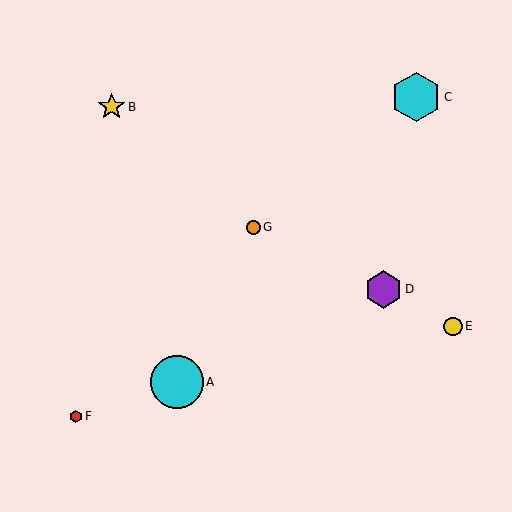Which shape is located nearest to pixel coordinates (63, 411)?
The red hexagon (labeled F) at (76, 416) is nearest to that location.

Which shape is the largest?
The cyan circle (labeled A) is the largest.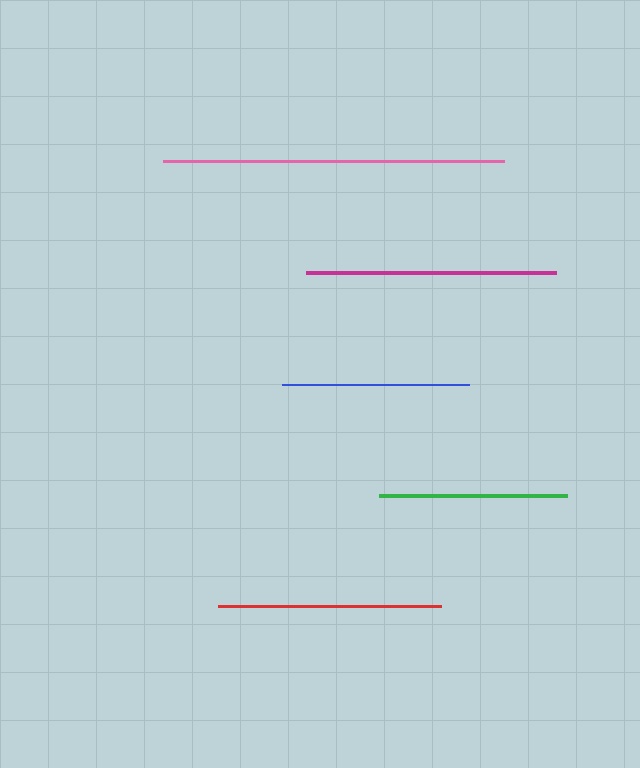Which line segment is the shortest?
The blue line is the shortest at approximately 187 pixels.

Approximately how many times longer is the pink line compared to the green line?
The pink line is approximately 1.8 times the length of the green line.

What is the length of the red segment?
The red segment is approximately 223 pixels long.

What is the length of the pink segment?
The pink segment is approximately 341 pixels long.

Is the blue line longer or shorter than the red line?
The red line is longer than the blue line.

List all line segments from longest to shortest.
From longest to shortest: pink, magenta, red, green, blue.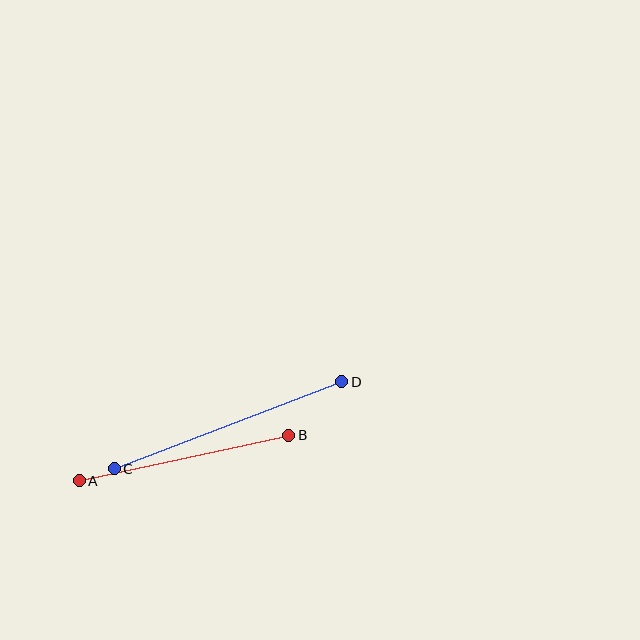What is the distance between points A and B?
The distance is approximately 215 pixels.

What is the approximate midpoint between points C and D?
The midpoint is at approximately (228, 425) pixels.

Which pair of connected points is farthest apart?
Points C and D are farthest apart.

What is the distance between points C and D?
The distance is approximately 243 pixels.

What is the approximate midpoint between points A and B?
The midpoint is at approximately (184, 458) pixels.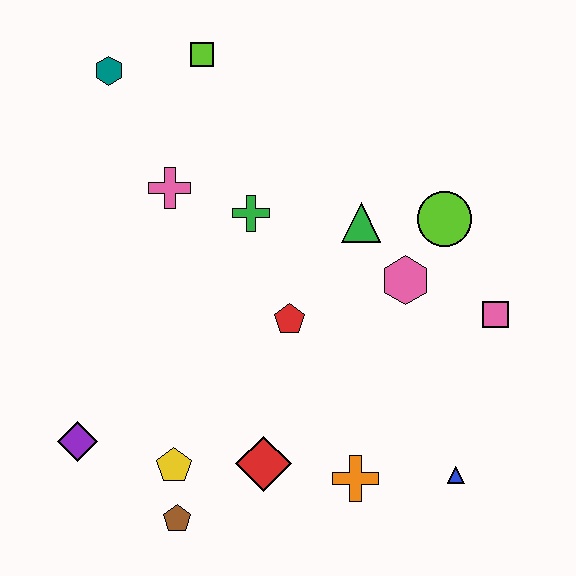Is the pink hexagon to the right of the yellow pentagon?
Yes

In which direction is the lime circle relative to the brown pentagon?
The lime circle is above the brown pentagon.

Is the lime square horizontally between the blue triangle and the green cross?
No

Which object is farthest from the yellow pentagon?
The lime square is farthest from the yellow pentagon.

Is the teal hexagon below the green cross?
No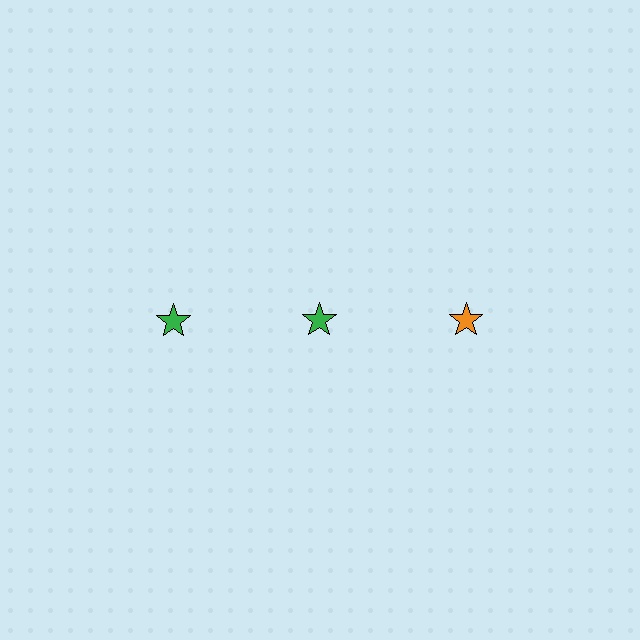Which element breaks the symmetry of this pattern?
The orange star in the top row, center column breaks the symmetry. All other shapes are green stars.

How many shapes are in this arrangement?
There are 3 shapes arranged in a grid pattern.